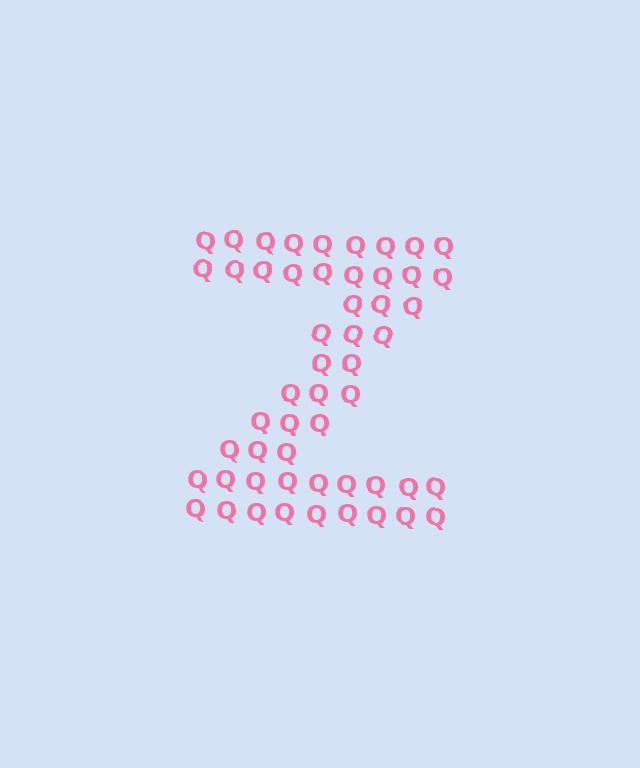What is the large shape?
The large shape is the letter Z.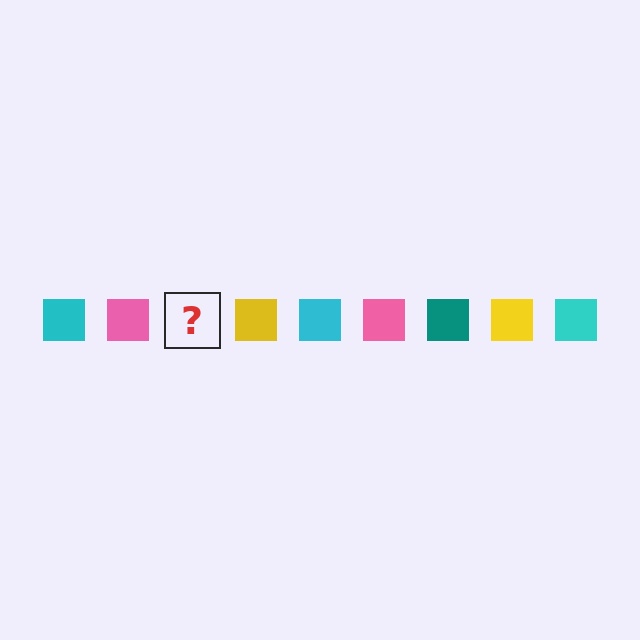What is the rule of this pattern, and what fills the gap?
The rule is that the pattern cycles through cyan, pink, teal, yellow squares. The gap should be filled with a teal square.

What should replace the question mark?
The question mark should be replaced with a teal square.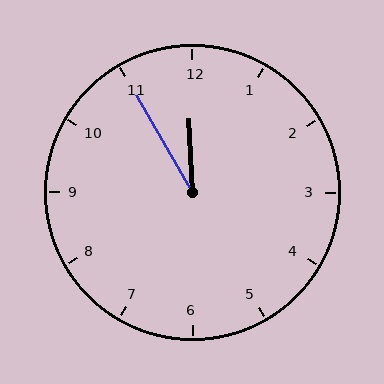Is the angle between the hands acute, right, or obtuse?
It is acute.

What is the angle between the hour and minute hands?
Approximately 28 degrees.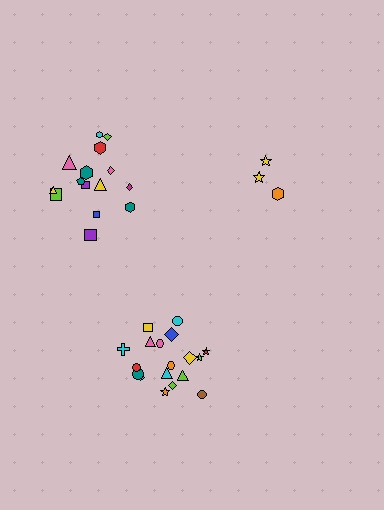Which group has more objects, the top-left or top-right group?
The top-left group.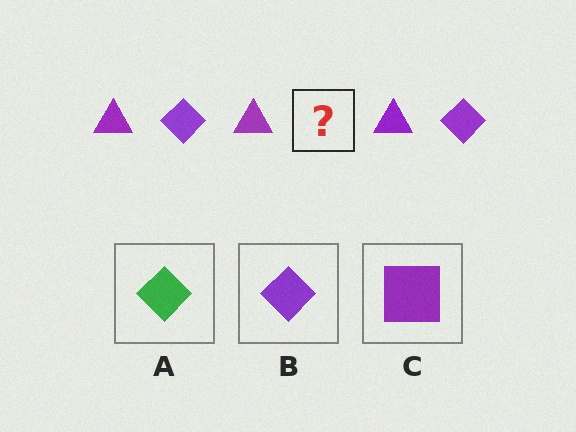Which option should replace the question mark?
Option B.